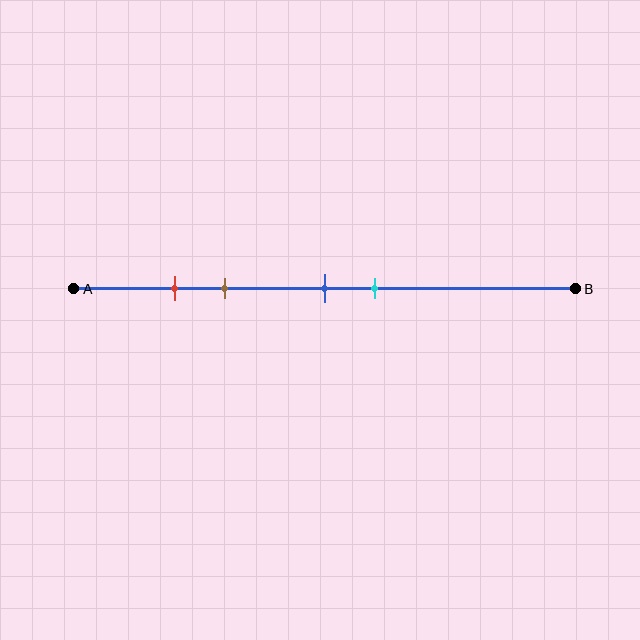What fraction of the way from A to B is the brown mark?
The brown mark is approximately 30% (0.3) of the way from A to B.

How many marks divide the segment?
There are 4 marks dividing the segment.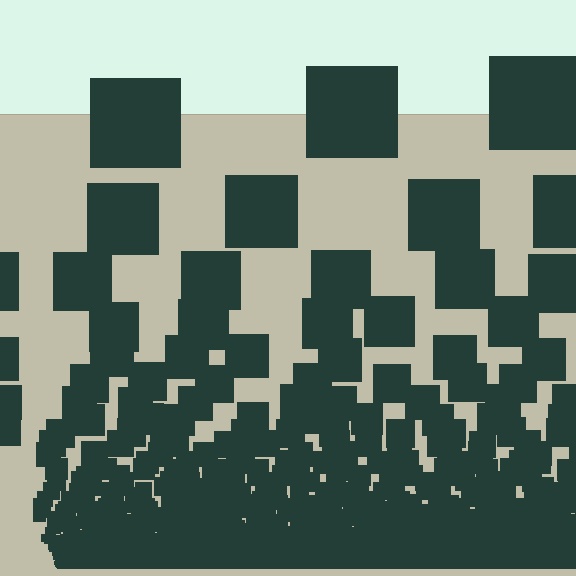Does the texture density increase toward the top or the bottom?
Density increases toward the bottom.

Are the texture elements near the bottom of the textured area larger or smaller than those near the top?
Smaller. The gradient is inverted — elements near the bottom are smaller and denser.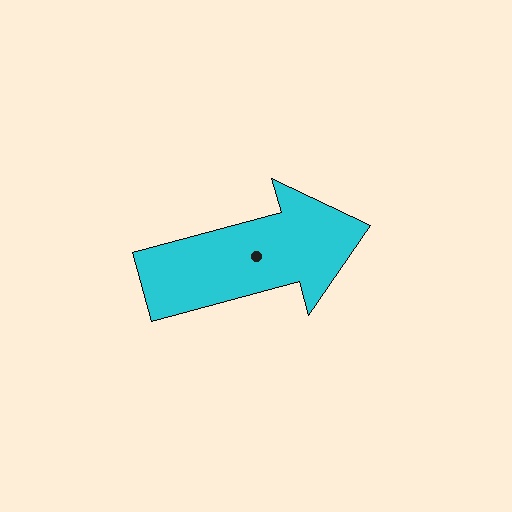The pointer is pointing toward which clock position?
Roughly 2 o'clock.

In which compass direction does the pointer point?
East.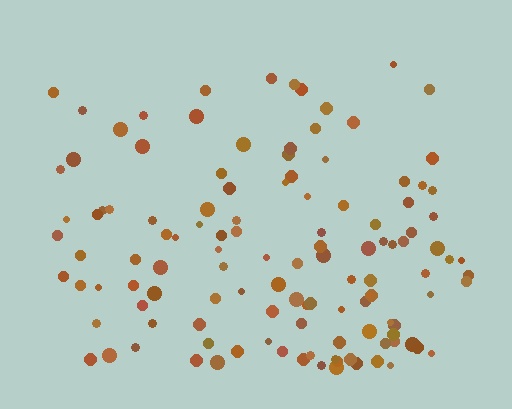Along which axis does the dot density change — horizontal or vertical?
Vertical.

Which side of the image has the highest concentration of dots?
The bottom.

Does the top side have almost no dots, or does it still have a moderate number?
Still a moderate number, just noticeably fewer than the bottom.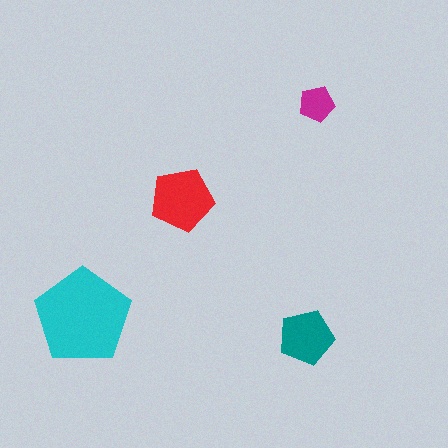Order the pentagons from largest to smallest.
the cyan one, the red one, the teal one, the magenta one.